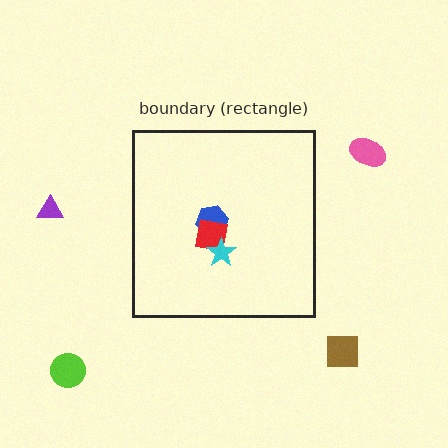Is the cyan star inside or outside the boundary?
Inside.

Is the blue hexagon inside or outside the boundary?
Inside.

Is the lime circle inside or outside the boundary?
Outside.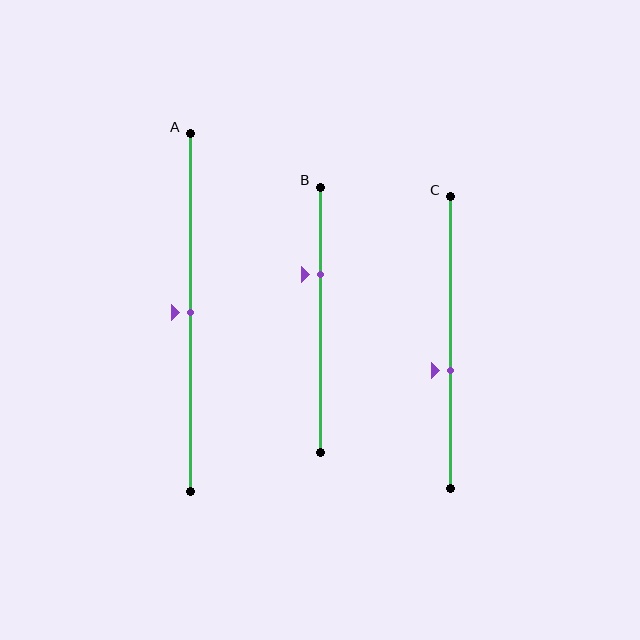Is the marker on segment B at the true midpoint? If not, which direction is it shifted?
No, the marker on segment B is shifted upward by about 17% of the segment length.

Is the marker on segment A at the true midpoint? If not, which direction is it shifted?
Yes, the marker on segment A is at the true midpoint.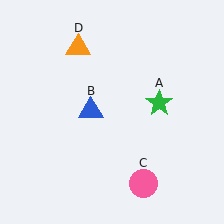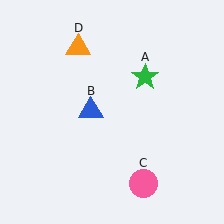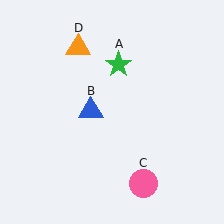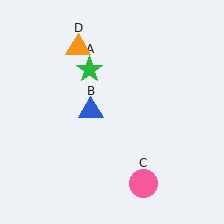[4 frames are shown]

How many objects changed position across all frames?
1 object changed position: green star (object A).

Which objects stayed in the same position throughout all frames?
Blue triangle (object B) and pink circle (object C) and orange triangle (object D) remained stationary.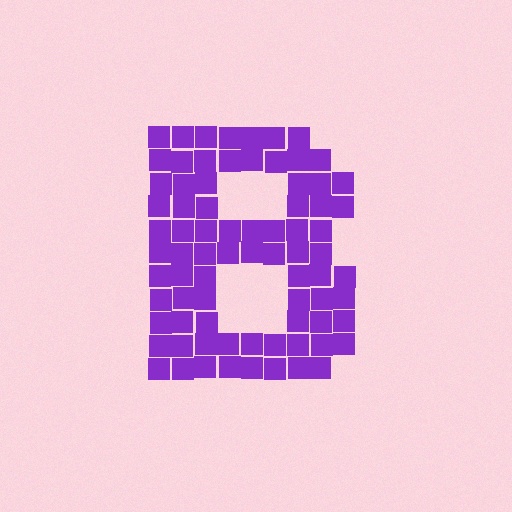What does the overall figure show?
The overall figure shows the letter B.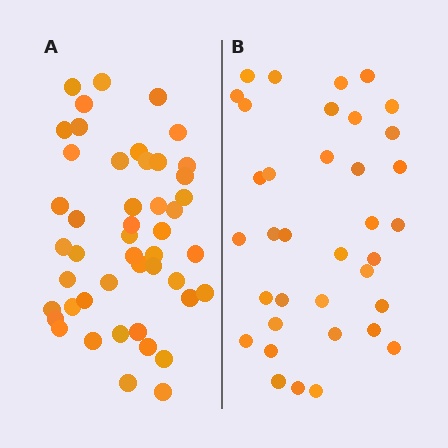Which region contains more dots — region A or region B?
Region A (the left region) has more dots.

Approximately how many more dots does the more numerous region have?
Region A has roughly 12 or so more dots than region B.